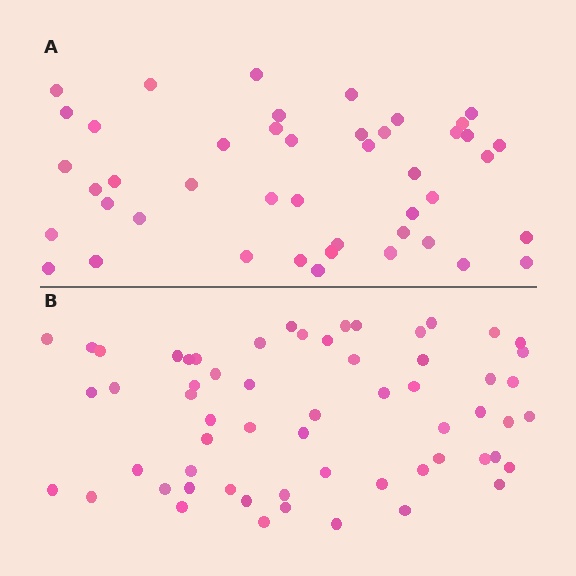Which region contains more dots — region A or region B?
Region B (the bottom region) has more dots.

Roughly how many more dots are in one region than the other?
Region B has approximately 15 more dots than region A.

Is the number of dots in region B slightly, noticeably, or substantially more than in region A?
Region B has noticeably more, but not dramatically so. The ratio is roughly 1.3 to 1.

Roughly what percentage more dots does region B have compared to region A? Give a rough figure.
About 35% more.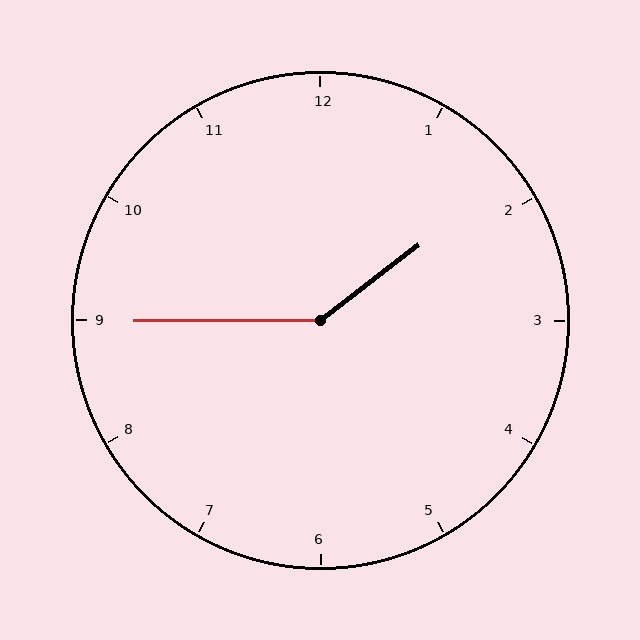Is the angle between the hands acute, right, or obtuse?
It is obtuse.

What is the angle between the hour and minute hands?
Approximately 142 degrees.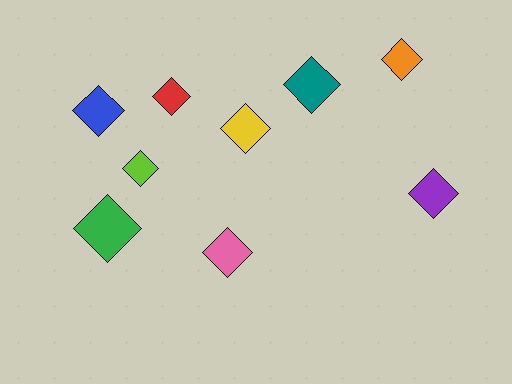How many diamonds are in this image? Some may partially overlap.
There are 9 diamonds.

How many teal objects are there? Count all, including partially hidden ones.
There is 1 teal object.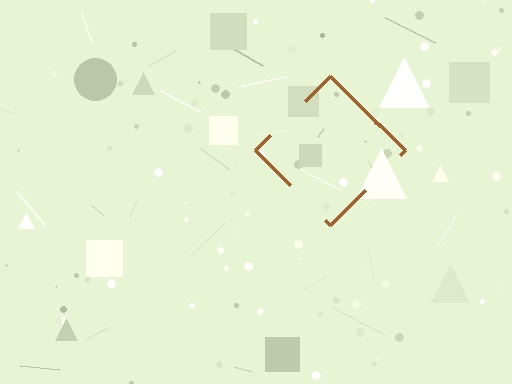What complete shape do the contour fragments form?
The contour fragments form a diamond.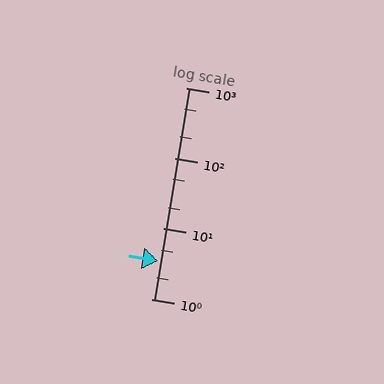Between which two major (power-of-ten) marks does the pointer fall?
The pointer is between 1 and 10.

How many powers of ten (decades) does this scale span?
The scale spans 3 decades, from 1 to 1000.